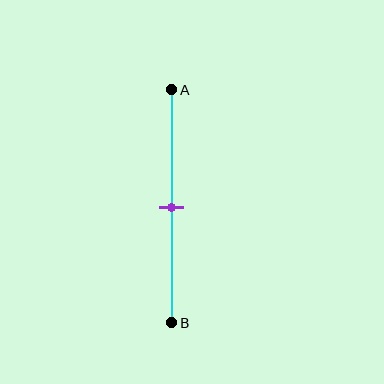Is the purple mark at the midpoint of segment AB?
Yes, the mark is approximately at the midpoint.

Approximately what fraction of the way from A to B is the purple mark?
The purple mark is approximately 50% of the way from A to B.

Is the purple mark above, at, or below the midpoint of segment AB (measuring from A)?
The purple mark is approximately at the midpoint of segment AB.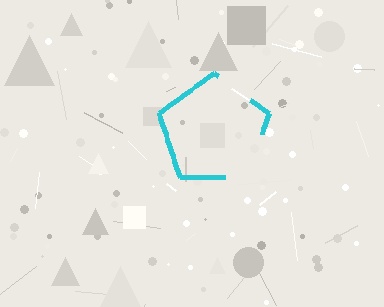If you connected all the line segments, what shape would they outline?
They would outline a pentagon.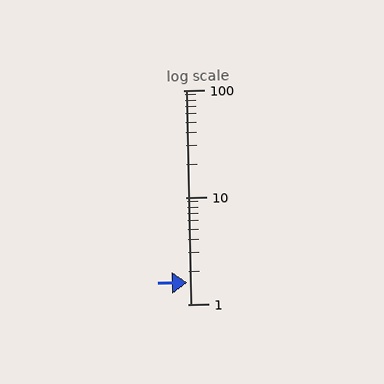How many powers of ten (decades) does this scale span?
The scale spans 2 decades, from 1 to 100.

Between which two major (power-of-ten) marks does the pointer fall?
The pointer is between 1 and 10.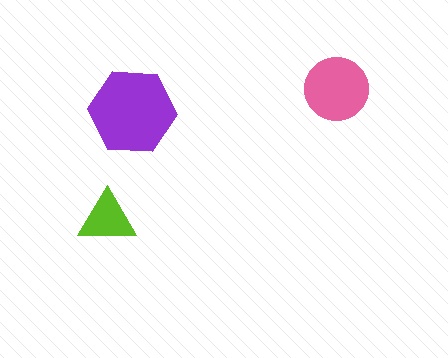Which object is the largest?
The purple hexagon.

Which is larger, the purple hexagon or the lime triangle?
The purple hexagon.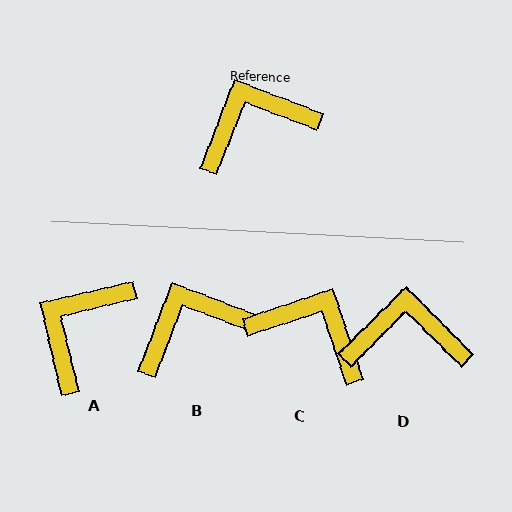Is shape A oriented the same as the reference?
No, it is off by about 34 degrees.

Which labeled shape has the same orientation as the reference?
B.